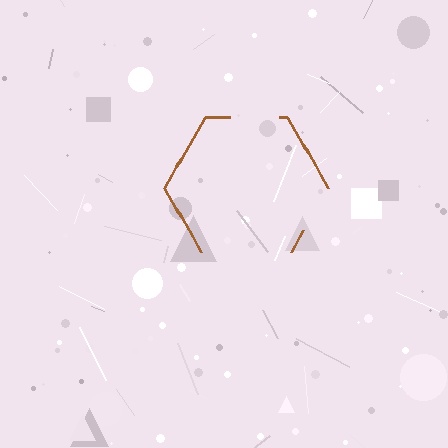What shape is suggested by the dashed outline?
The dashed outline suggests a hexagon.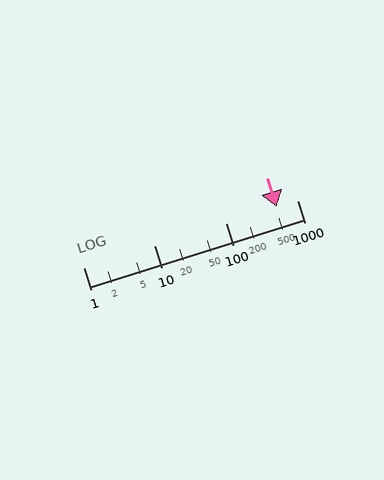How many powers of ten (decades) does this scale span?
The scale spans 3 decades, from 1 to 1000.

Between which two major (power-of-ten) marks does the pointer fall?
The pointer is between 100 and 1000.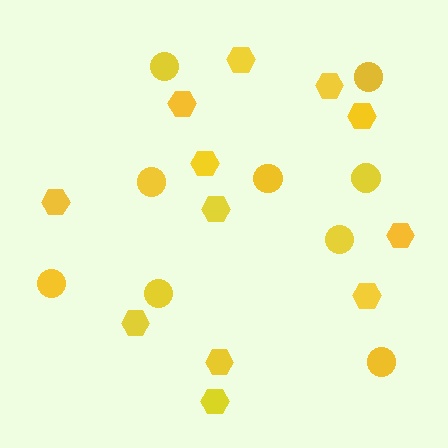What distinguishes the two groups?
There are 2 groups: one group of circles (9) and one group of hexagons (12).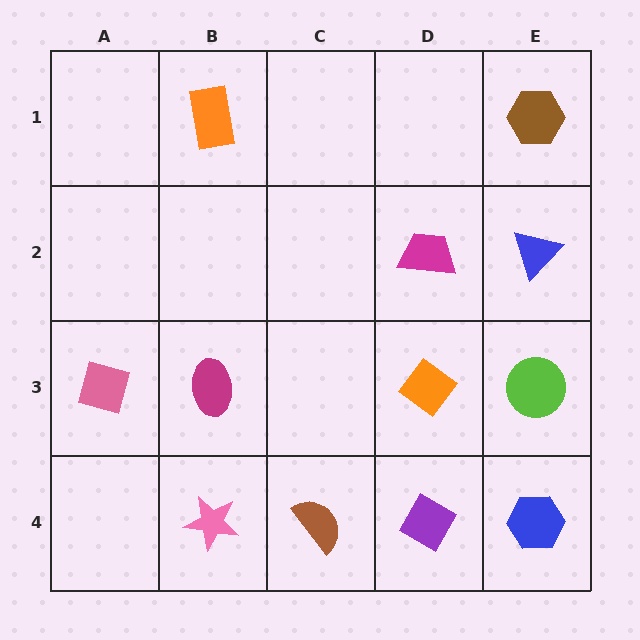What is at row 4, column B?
A pink star.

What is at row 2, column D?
A magenta trapezoid.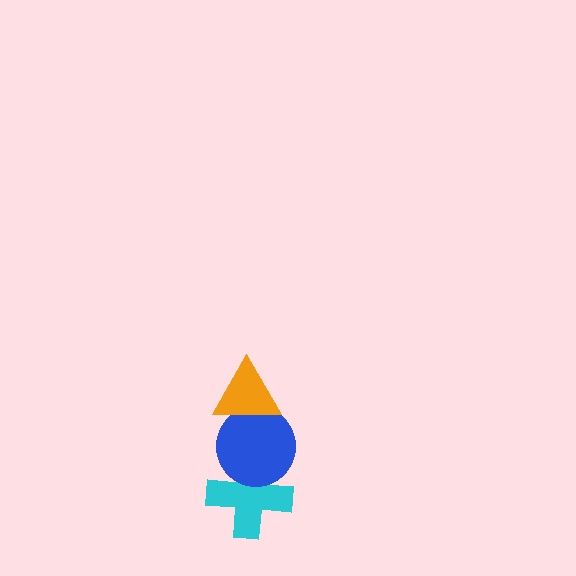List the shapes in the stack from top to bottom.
From top to bottom: the orange triangle, the blue circle, the cyan cross.